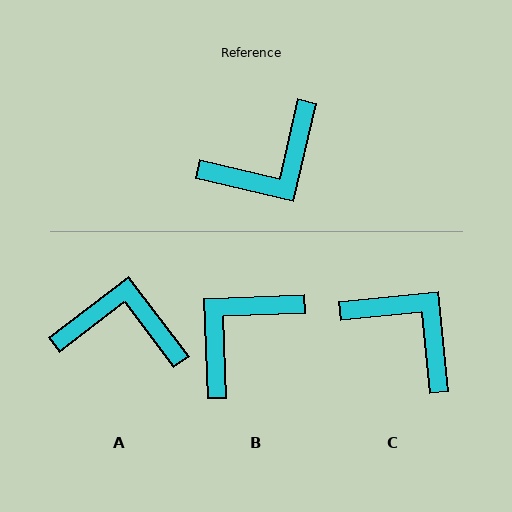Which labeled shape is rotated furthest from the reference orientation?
B, about 165 degrees away.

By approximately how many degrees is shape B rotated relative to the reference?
Approximately 165 degrees clockwise.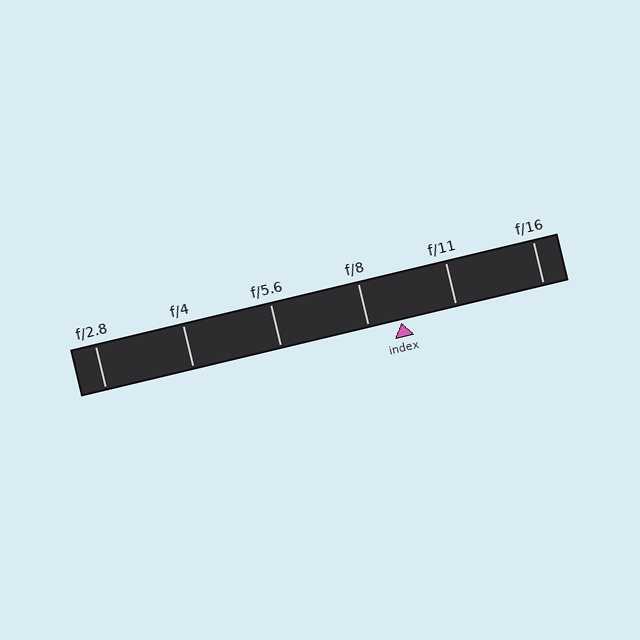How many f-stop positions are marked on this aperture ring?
There are 6 f-stop positions marked.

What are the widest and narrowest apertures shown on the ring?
The widest aperture shown is f/2.8 and the narrowest is f/16.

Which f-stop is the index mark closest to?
The index mark is closest to f/8.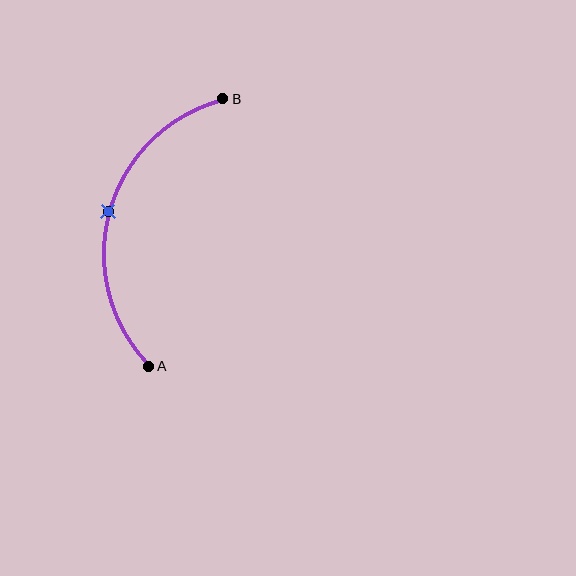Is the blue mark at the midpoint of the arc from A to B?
Yes. The blue mark lies on the arc at equal arc-length from both A and B — it is the arc midpoint.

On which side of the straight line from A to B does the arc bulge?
The arc bulges to the left of the straight line connecting A and B.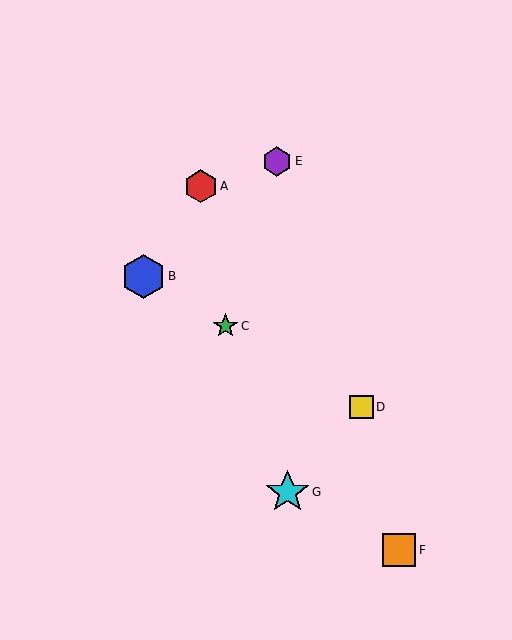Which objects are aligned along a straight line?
Objects B, C, D are aligned along a straight line.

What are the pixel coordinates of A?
Object A is at (201, 186).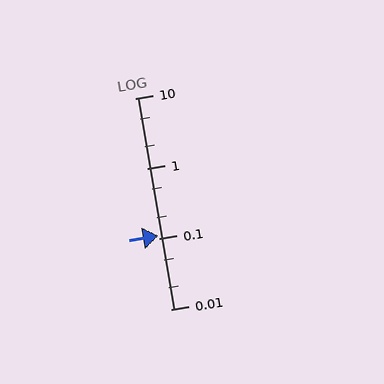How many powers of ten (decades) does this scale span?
The scale spans 3 decades, from 0.01 to 10.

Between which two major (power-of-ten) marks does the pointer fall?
The pointer is between 0.1 and 1.